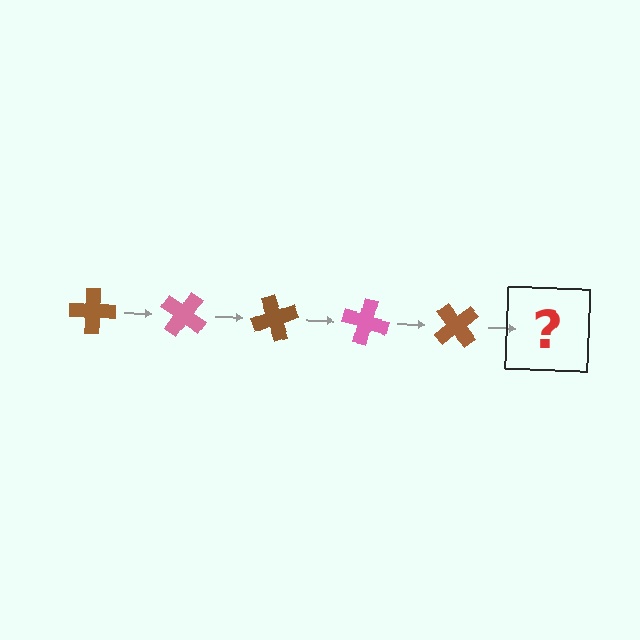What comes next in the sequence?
The next element should be a pink cross, rotated 175 degrees from the start.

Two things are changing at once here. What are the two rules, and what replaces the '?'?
The two rules are that it rotates 35 degrees each step and the color cycles through brown and pink. The '?' should be a pink cross, rotated 175 degrees from the start.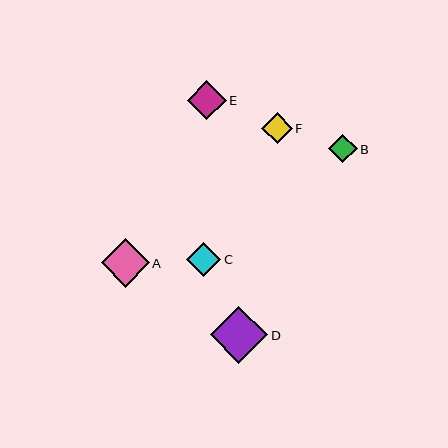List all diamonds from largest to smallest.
From largest to smallest: D, A, E, C, F, B.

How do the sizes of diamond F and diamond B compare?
Diamond F and diamond B are approximately the same size.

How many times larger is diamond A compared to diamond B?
Diamond A is approximately 1.7 times the size of diamond B.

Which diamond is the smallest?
Diamond B is the smallest with a size of approximately 29 pixels.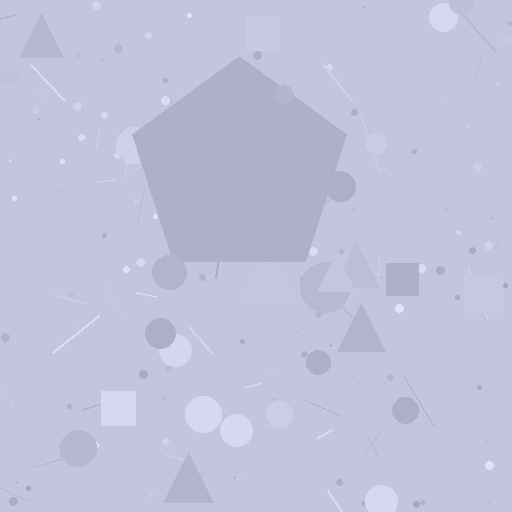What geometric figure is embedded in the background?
A pentagon is embedded in the background.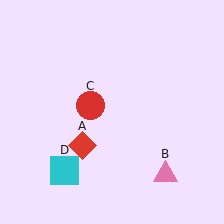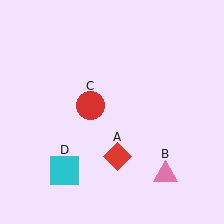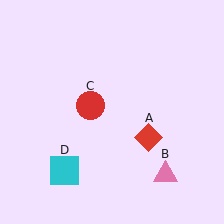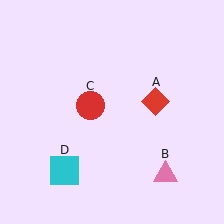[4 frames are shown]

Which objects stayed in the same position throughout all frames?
Pink triangle (object B) and red circle (object C) and cyan square (object D) remained stationary.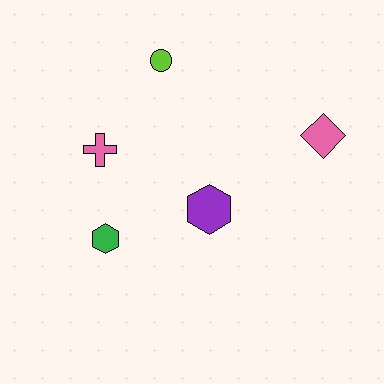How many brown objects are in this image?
There are no brown objects.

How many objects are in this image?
There are 5 objects.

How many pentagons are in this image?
There are no pentagons.